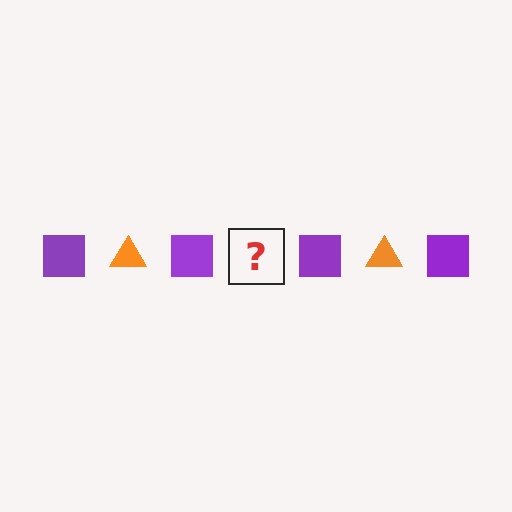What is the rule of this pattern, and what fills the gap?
The rule is that the pattern alternates between purple square and orange triangle. The gap should be filled with an orange triangle.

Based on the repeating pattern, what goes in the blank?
The blank should be an orange triangle.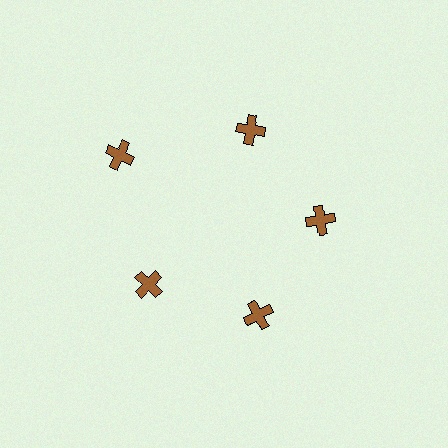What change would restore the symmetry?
The symmetry would be restored by moving it inward, back onto the ring so that all 5 crosses sit at equal angles and equal distance from the center.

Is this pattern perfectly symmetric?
No. The 5 brown crosses are arranged in a ring, but one element near the 10 o'clock position is pushed outward from the center, breaking the 5-fold rotational symmetry.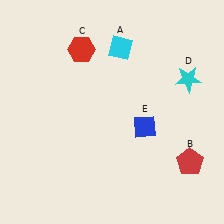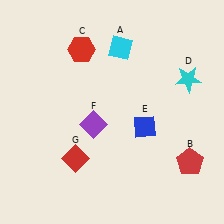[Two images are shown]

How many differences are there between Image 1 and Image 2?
There are 2 differences between the two images.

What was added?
A purple diamond (F), a red diamond (G) were added in Image 2.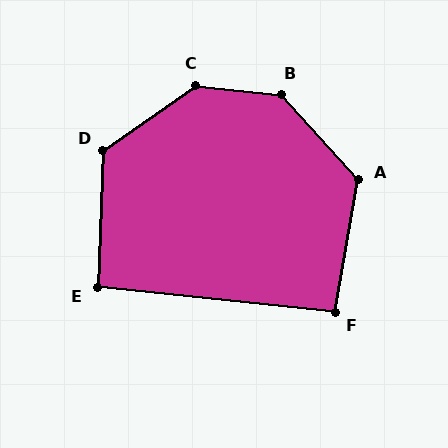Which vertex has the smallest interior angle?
E, at approximately 94 degrees.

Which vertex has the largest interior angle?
C, at approximately 139 degrees.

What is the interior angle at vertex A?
Approximately 128 degrees (obtuse).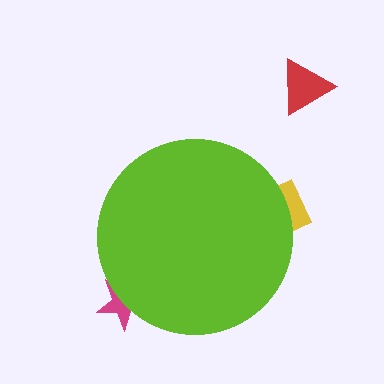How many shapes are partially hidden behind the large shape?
2 shapes are partially hidden.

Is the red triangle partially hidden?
No, the red triangle is fully visible.